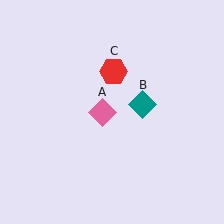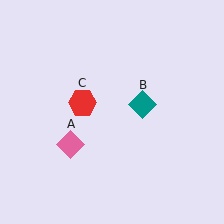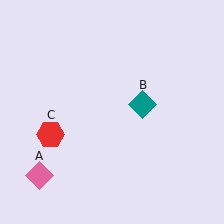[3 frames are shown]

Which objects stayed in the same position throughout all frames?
Teal diamond (object B) remained stationary.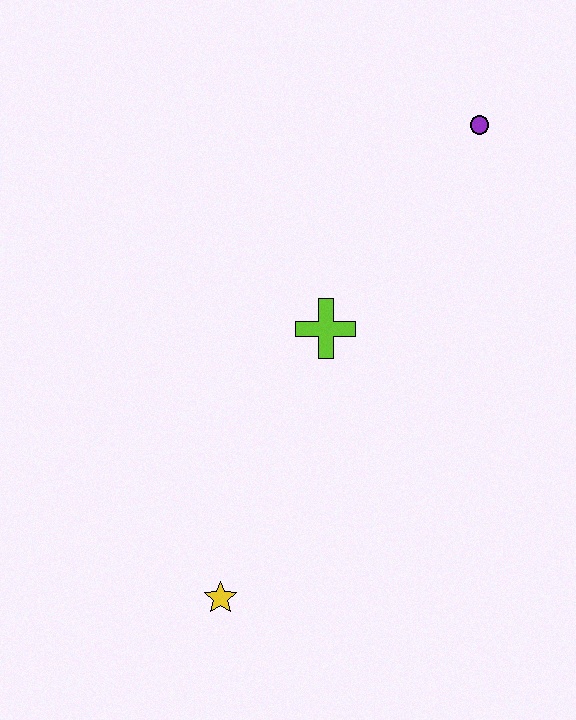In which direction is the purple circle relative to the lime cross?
The purple circle is above the lime cross.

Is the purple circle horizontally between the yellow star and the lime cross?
No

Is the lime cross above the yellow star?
Yes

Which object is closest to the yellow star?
The lime cross is closest to the yellow star.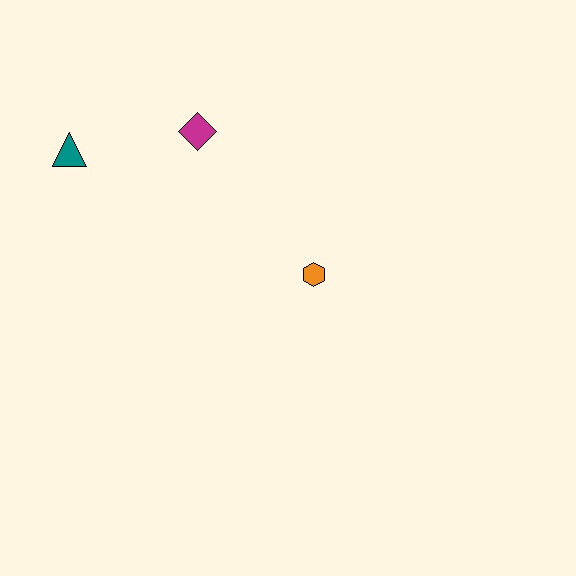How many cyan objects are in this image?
There are no cyan objects.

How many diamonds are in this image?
There is 1 diamond.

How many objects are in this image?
There are 3 objects.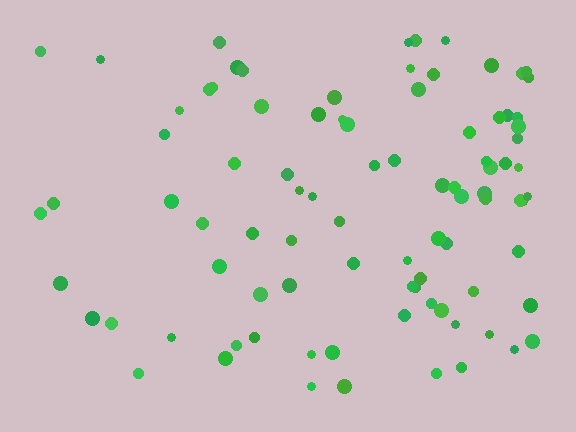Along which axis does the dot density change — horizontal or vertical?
Horizontal.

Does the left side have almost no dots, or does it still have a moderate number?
Still a moderate number, just noticeably fewer than the right.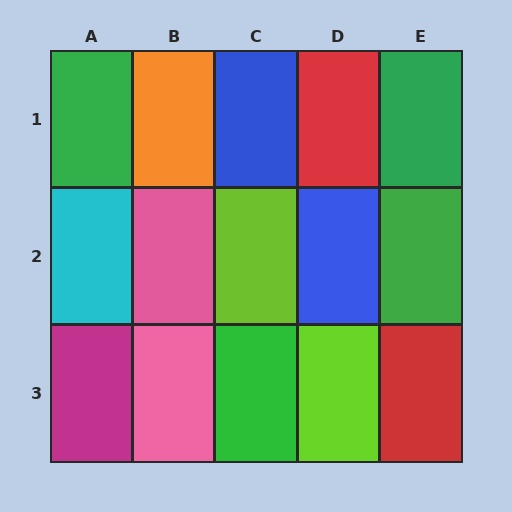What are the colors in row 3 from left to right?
Magenta, pink, green, lime, red.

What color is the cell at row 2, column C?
Lime.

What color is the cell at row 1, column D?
Red.